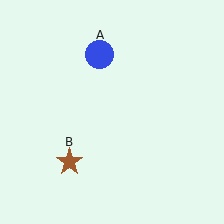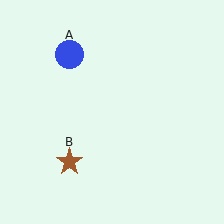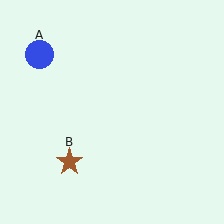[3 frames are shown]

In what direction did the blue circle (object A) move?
The blue circle (object A) moved left.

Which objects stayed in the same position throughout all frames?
Brown star (object B) remained stationary.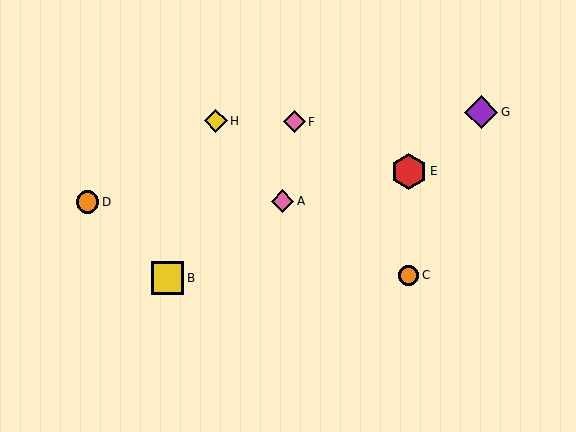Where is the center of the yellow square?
The center of the yellow square is at (167, 278).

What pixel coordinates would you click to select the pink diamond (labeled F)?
Click at (295, 122) to select the pink diamond F.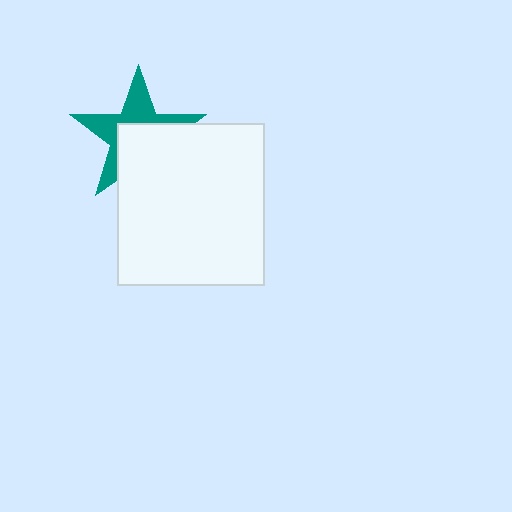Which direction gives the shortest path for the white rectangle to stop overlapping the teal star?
Moving down gives the shortest separation.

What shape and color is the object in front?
The object in front is a white rectangle.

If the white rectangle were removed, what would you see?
You would see the complete teal star.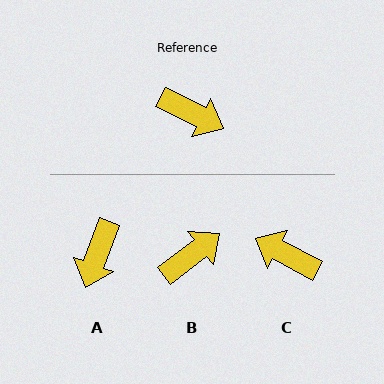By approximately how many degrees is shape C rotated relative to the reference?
Approximately 179 degrees counter-clockwise.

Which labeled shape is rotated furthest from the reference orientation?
C, about 179 degrees away.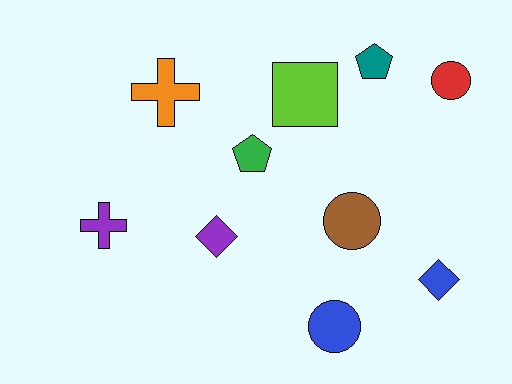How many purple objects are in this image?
There are 2 purple objects.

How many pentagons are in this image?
There are 2 pentagons.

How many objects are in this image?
There are 10 objects.